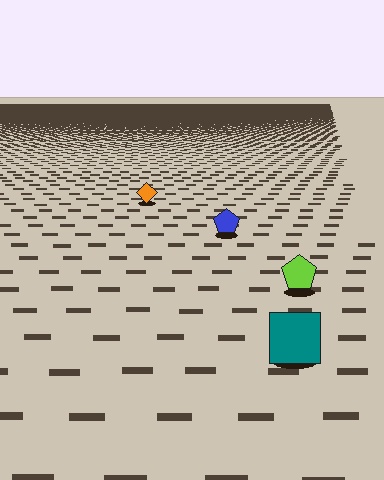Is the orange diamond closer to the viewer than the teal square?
No. The teal square is closer — you can tell from the texture gradient: the ground texture is coarser near it.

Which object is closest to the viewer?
The teal square is closest. The texture marks near it are larger and more spread out.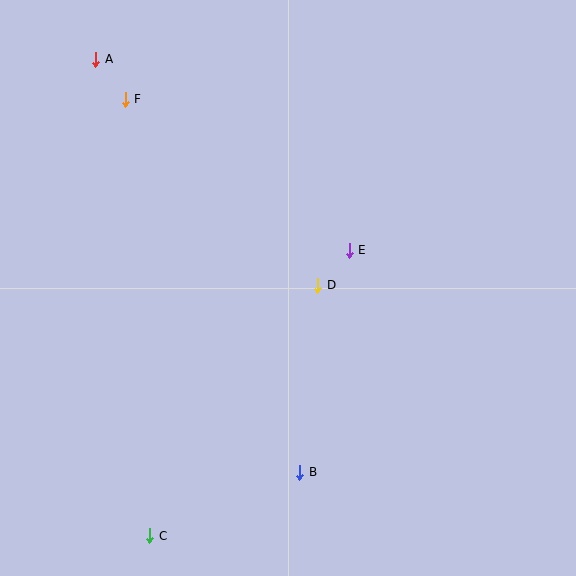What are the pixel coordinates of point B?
Point B is at (300, 472).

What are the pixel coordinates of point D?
Point D is at (318, 285).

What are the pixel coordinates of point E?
Point E is at (349, 250).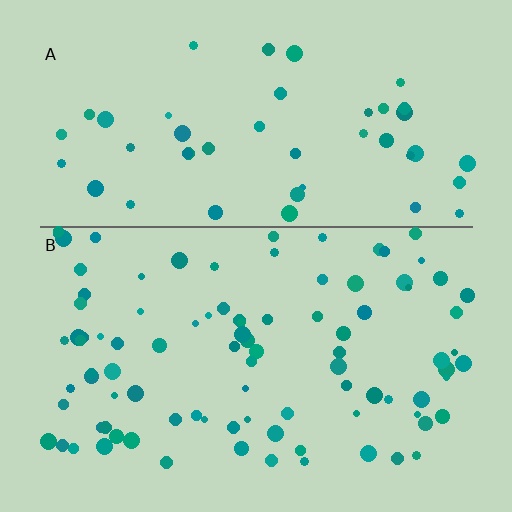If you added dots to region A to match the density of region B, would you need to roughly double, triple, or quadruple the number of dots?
Approximately double.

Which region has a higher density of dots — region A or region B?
B (the bottom).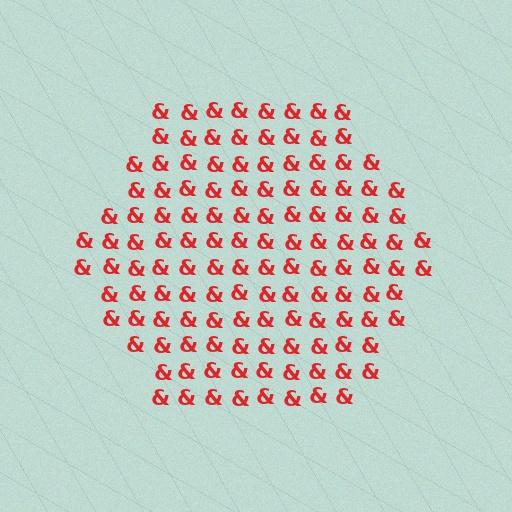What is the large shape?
The large shape is a hexagon.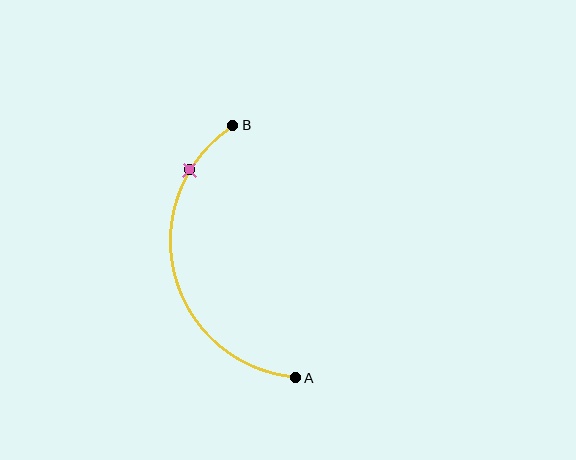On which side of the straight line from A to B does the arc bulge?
The arc bulges to the left of the straight line connecting A and B.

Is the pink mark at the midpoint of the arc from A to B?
No. The pink mark lies on the arc but is closer to endpoint B. The arc midpoint would be at the point on the curve equidistant along the arc from both A and B.